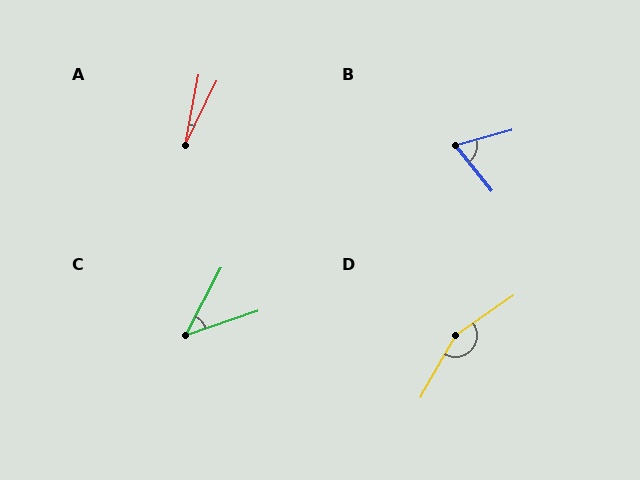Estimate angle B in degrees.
Approximately 67 degrees.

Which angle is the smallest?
A, at approximately 15 degrees.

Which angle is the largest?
D, at approximately 154 degrees.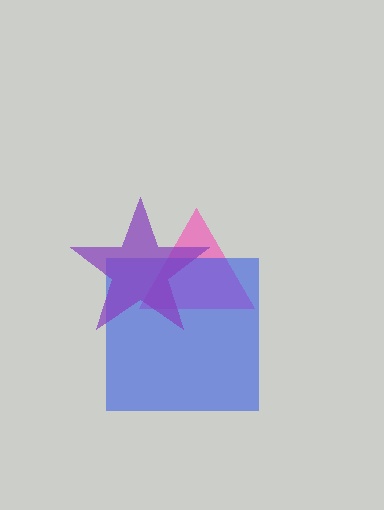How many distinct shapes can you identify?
There are 3 distinct shapes: a pink triangle, a blue square, a purple star.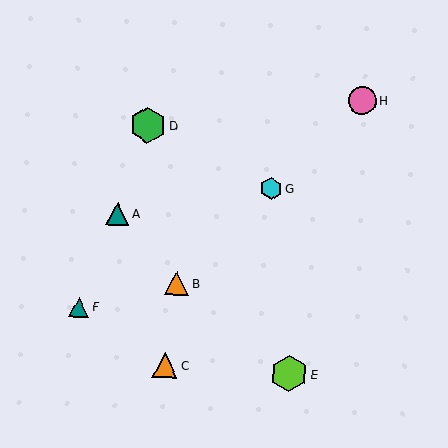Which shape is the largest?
The lime hexagon (labeled E) is the largest.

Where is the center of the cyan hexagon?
The center of the cyan hexagon is at (271, 189).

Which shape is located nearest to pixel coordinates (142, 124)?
The green hexagon (labeled D) at (148, 125) is nearest to that location.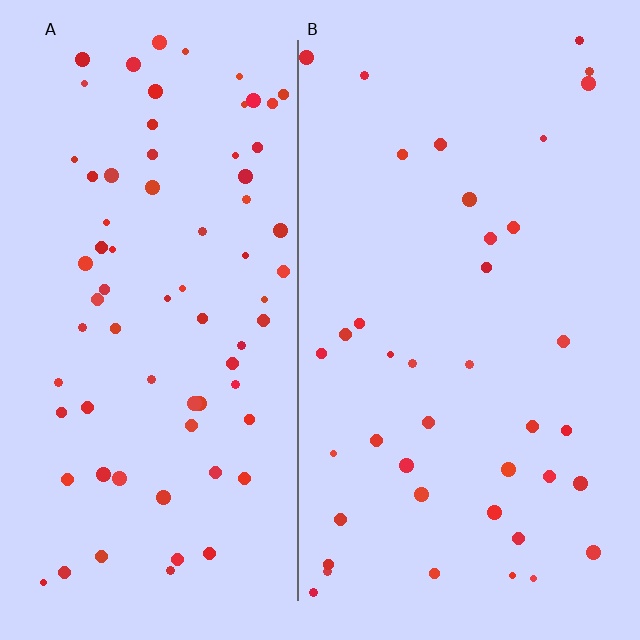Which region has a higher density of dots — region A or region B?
A (the left).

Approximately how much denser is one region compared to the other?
Approximately 1.9× — region A over region B.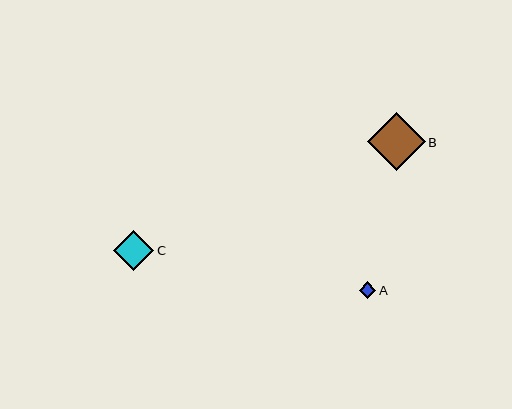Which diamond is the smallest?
Diamond A is the smallest with a size of approximately 16 pixels.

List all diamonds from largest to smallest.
From largest to smallest: B, C, A.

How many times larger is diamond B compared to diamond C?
Diamond B is approximately 1.5 times the size of diamond C.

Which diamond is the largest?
Diamond B is the largest with a size of approximately 58 pixels.